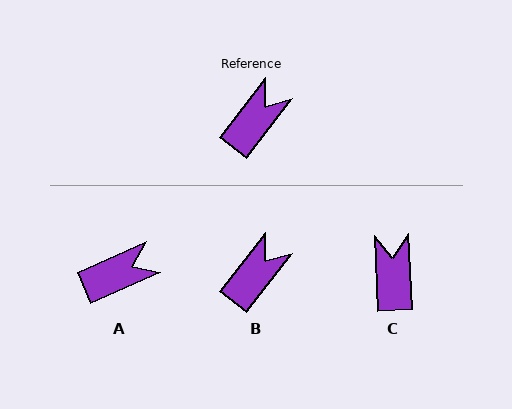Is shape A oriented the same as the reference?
No, it is off by about 28 degrees.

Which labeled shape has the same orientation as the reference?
B.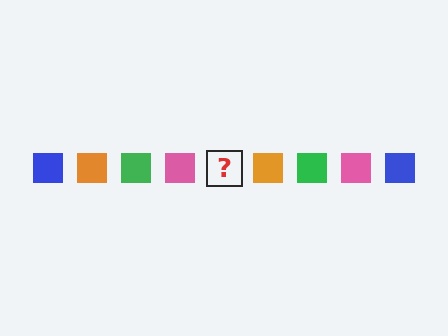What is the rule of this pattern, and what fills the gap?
The rule is that the pattern cycles through blue, orange, green, pink squares. The gap should be filled with a blue square.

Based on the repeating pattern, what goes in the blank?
The blank should be a blue square.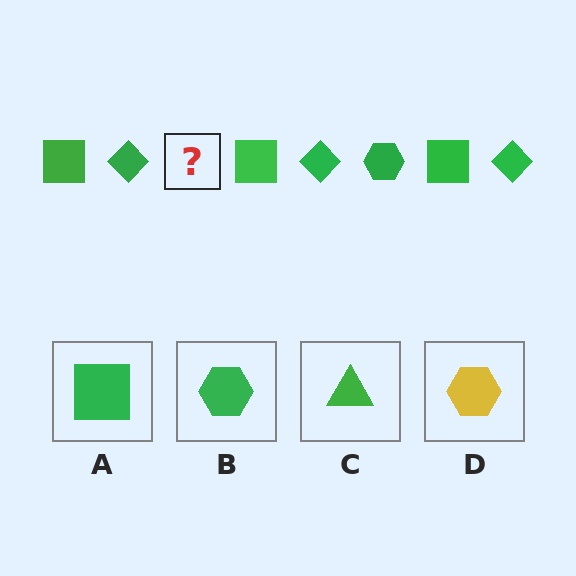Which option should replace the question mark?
Option B.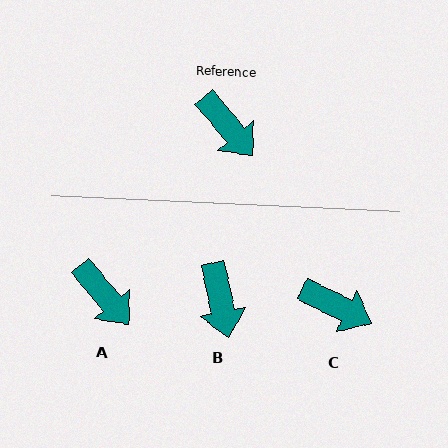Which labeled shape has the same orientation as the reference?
A.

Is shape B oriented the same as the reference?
No, it is off by about 28 degrees.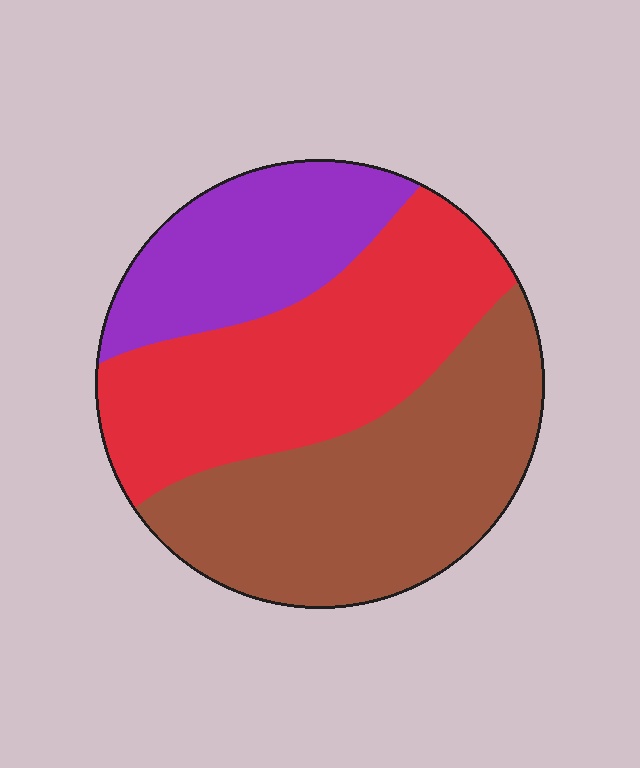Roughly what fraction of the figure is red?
Red takes up between a third and a half of the figure.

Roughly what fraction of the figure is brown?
Brown takes up about two fifths (2/5) of the figure.